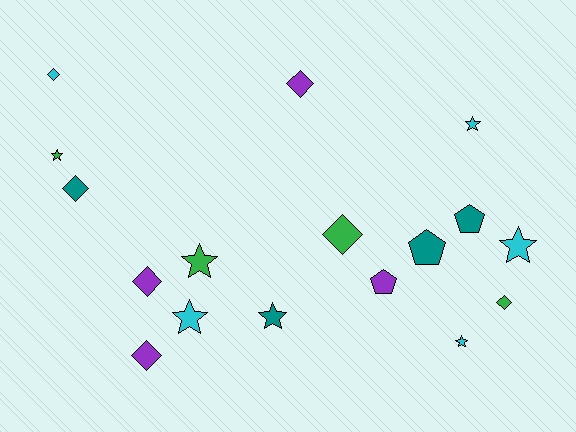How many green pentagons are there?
There are no green pentagons.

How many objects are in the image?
There are 17 objects.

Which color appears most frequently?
Cyan, with 5 objects.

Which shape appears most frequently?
Star, with 7 objects.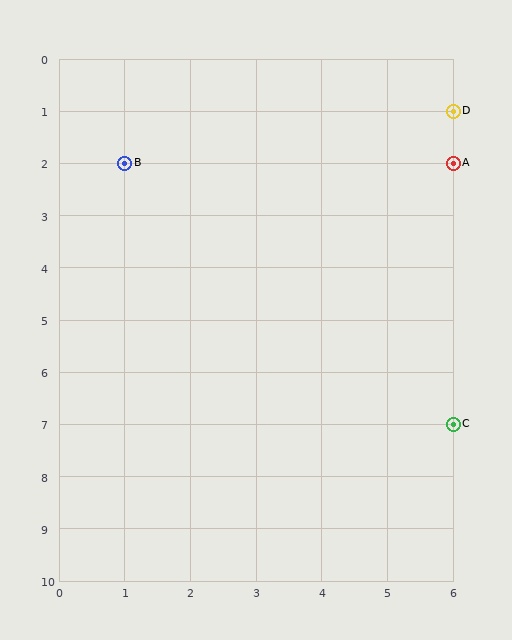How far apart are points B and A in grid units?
Points B and A are 5 columns apart.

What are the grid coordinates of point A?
Point A is at grid coordinates (6, 2).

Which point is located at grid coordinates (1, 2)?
Point B is at (1, 2).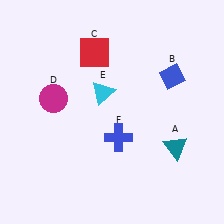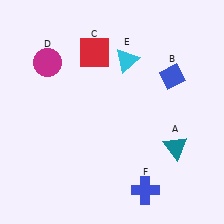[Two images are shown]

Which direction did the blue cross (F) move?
The blue cross (F) moved down.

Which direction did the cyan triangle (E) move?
The cyan triangle (E) moved up.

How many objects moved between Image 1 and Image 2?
3 objects moved between the two images.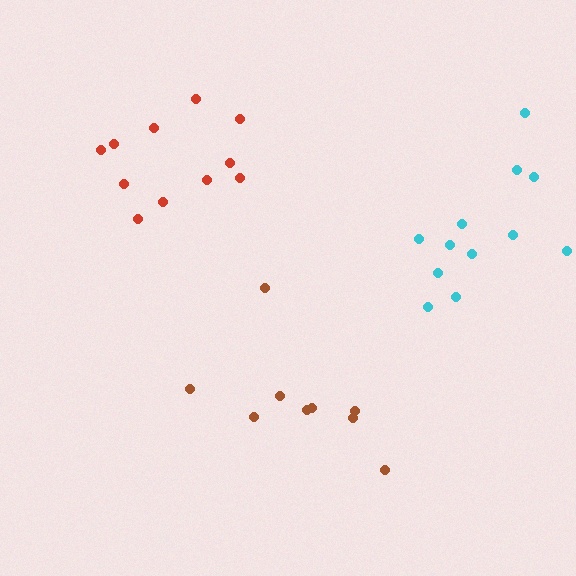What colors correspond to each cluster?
The clusters are colored: brown, cyan, red.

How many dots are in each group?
Group 1: 9 dots, Group 2: 12 dots, Group 3: 11 dots (32 total).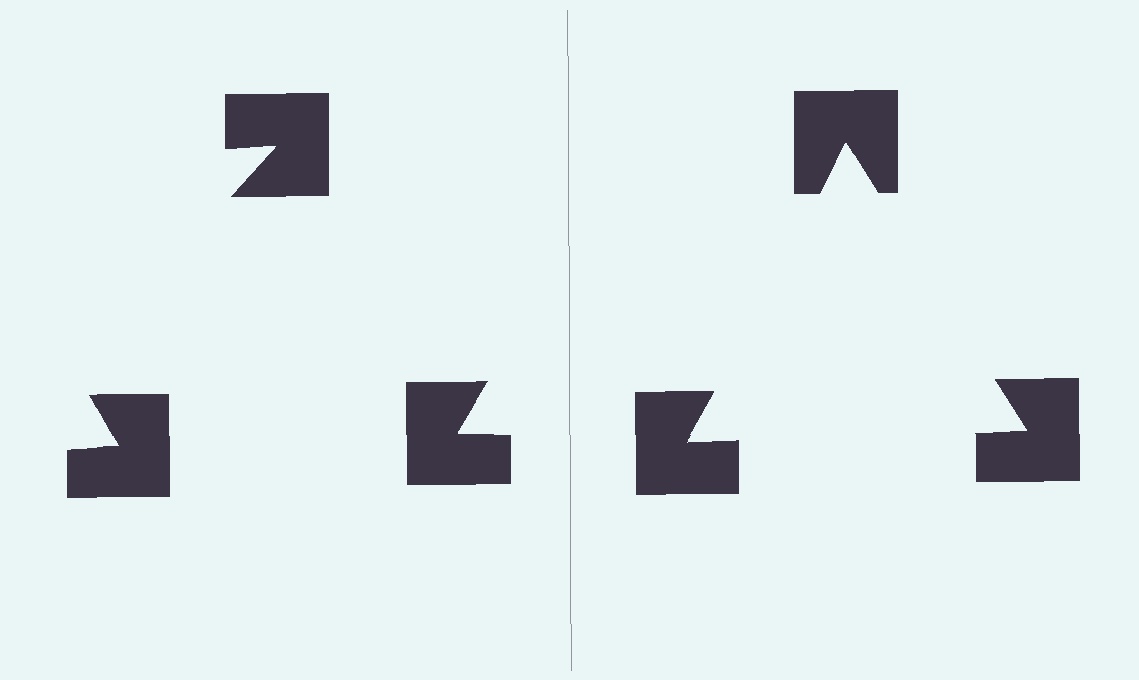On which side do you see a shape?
An illusory triangle appears on the right side. On the left side the wedge cuts are rotated, so no coherent shape forms.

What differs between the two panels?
The notched squares are positioned identically on both sides; only the wedge orientations differ. On the right they align to a triangle; on the left they are misaligned.